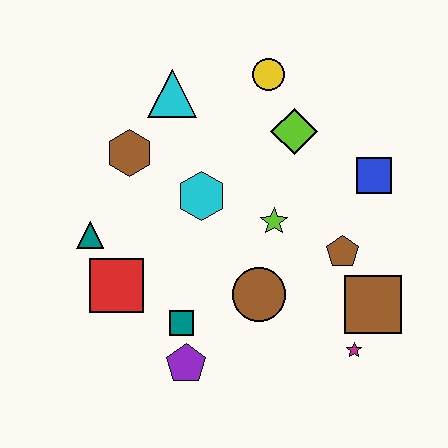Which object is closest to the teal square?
The purple pentagon is closest to the teal square.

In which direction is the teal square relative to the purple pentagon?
The teal square is above the purple pentagon.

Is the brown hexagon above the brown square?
Yes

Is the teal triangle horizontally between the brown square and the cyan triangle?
No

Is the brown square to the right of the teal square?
Yes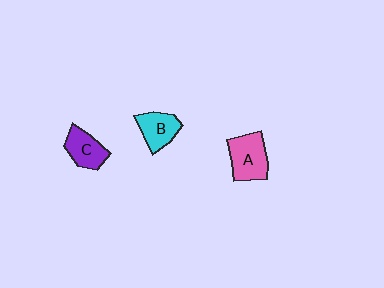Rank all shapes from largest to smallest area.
From largest to smallest: A (pink), B (cyan), C (purple).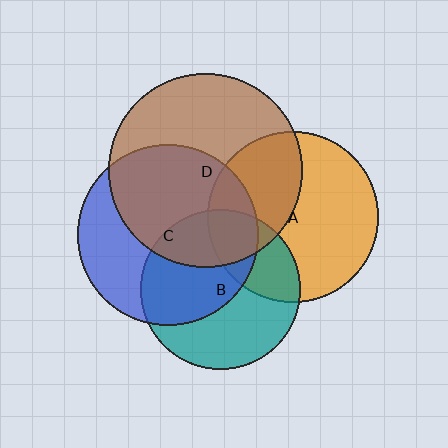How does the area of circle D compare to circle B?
Approximately 1.5 times.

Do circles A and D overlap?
Yes.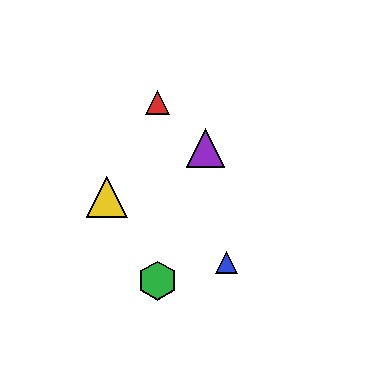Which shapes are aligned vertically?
The red triangle, the green hexagon are aligned vertically.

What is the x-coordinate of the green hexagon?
The green hexagon is at x≈158.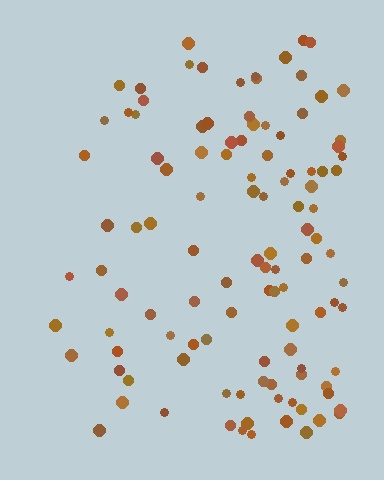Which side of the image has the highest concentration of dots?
The right.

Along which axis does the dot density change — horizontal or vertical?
Horizontal.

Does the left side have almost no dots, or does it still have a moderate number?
Still a moderate number, just noticeably fewer than the right.